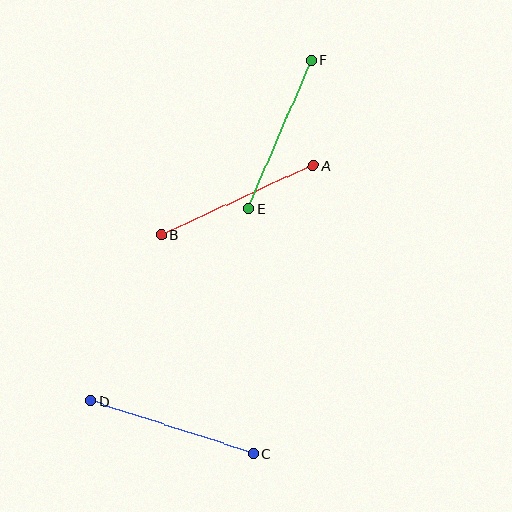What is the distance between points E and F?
The distance is approximately 161 pixels.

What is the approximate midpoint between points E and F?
The midpoint is at approximately (280, 134) pixels.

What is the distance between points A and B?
The distance is approximately 167 pixels.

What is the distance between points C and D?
The distance is approximately 171 pixels.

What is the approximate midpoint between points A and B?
The midpoint is at approximately (237, 200) pixels.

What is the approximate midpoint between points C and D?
The midpoint is at approximately (172, 427) pixels.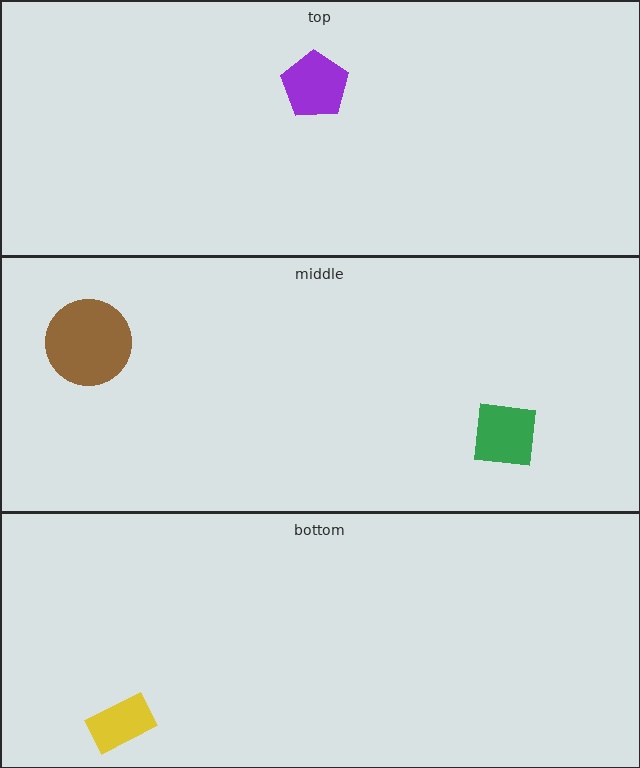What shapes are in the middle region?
The brown circle, the green square.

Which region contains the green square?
The middle region.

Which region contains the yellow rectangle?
The bottom region.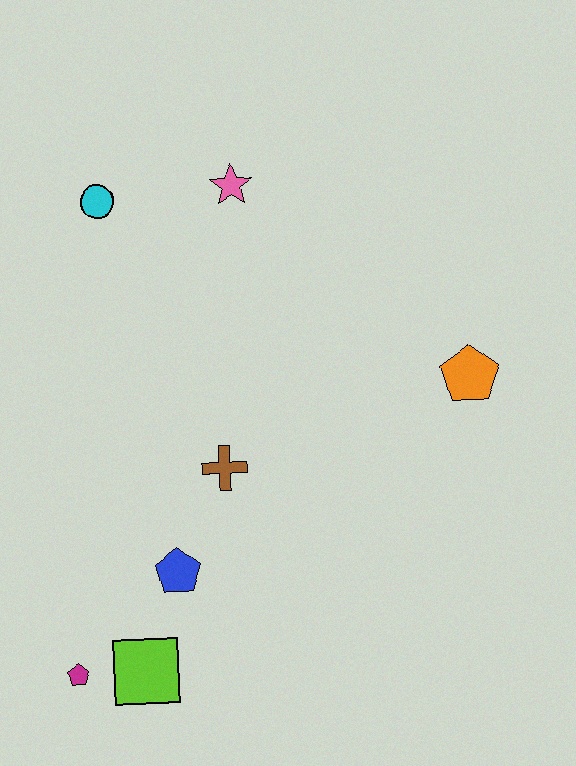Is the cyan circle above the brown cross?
Yes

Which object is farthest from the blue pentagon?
The pink star is farthest from the blue pentagon.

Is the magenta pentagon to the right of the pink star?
No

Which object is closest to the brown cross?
The blue pentagon is closest to the brown cross.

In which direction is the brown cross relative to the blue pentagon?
The brown cross is above the blue pentagon.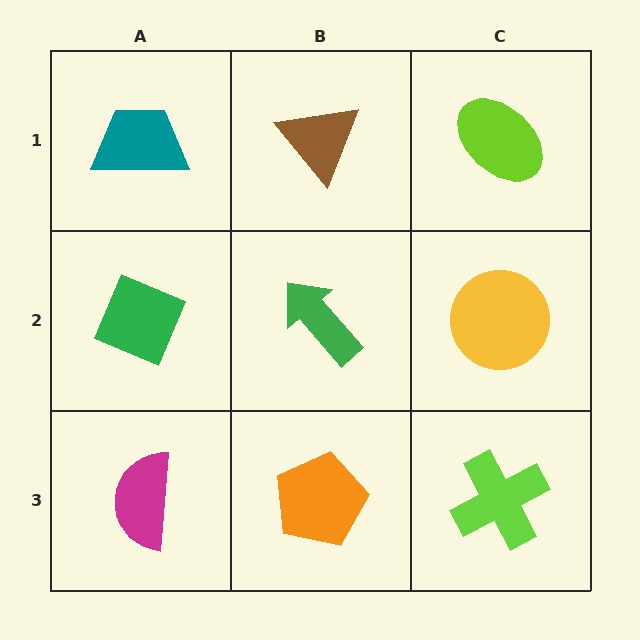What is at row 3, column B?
An orange pentagon.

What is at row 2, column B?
A green arrow.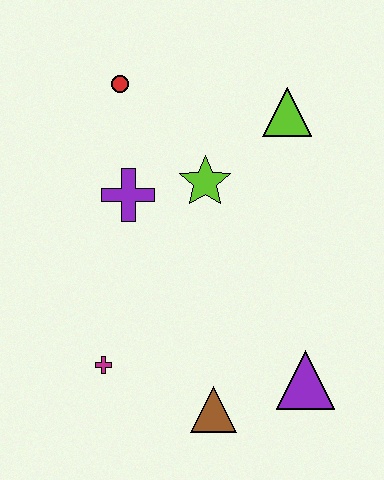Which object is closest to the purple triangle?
The brown triangle is closest to the purple triangle.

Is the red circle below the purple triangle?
No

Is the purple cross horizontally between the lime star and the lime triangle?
No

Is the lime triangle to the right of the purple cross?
Yes